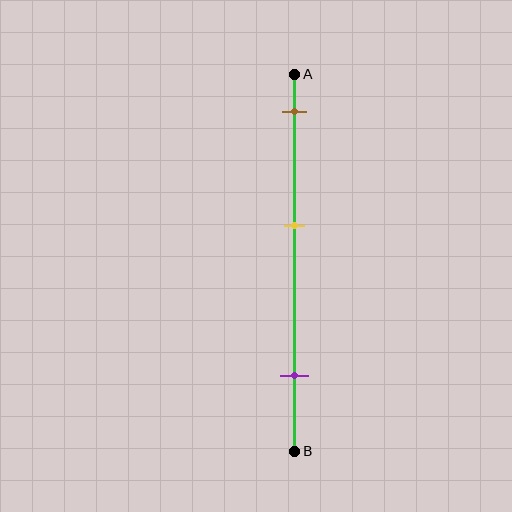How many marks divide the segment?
There are 3 marks dividing the segment.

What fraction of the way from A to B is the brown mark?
The brown mark is approximately 10% (0.1) of the way from A to B.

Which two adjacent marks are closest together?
The brown and yellow marks are the closest adjacent pair.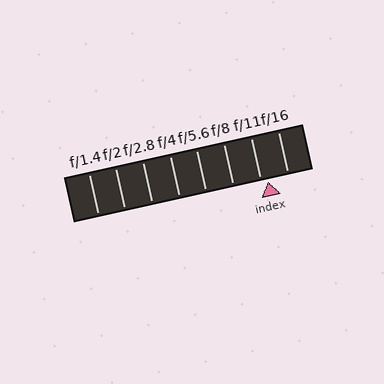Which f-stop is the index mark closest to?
The index mark is closest to f/11.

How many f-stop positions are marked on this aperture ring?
There are 8 f-stop positions marked.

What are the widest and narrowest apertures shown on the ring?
The widest aperture shown is f/1.4 and the narrowest is f/16.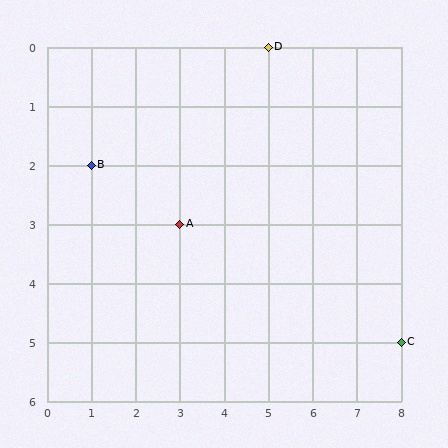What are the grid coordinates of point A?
Point A is at grid coordinates (3, 3).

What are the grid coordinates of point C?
Point C is at grid coordinates (8, 5).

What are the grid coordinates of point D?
Point D is at grid coordinates (5, 0).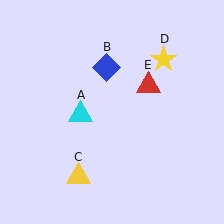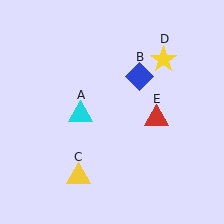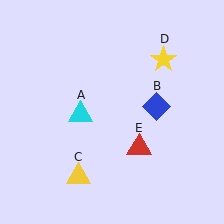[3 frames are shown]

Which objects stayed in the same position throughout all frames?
Cyan triangle (object A) and yellow triangle (object C) and yellow star (object D) remained stationary.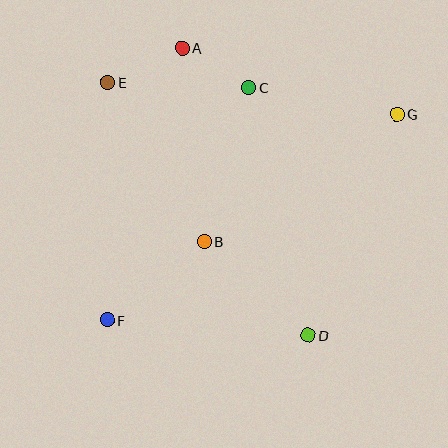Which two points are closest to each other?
Points A and C are closest to each other.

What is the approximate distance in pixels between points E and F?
The distance between E and F is approximately 238 pixels.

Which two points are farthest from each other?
Points F and G are farthest from each other.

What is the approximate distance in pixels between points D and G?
The distance between D and G is approximately 239 pixels.